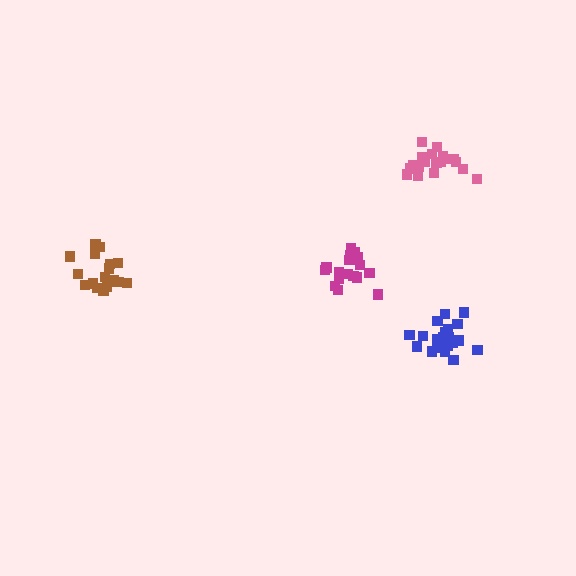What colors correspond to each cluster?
The clusters are colored: magenta, blue, brown, pink.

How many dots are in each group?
Group 1: 19 dots, Group 2: 21 dots, Group 3: 18 dots, Group 4: 20 dots (78 total).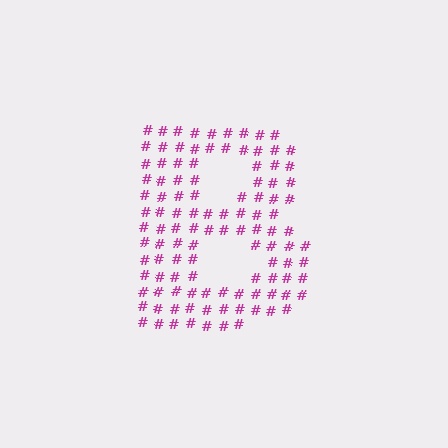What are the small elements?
The small elements are hash symbols.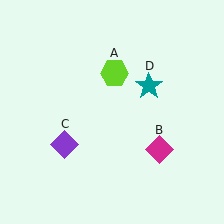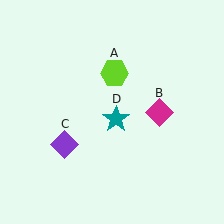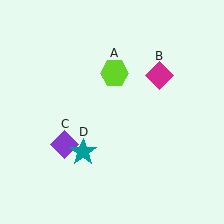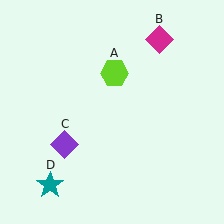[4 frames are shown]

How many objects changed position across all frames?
2 objects changed position: magenta diamond (object B), teal star (object D).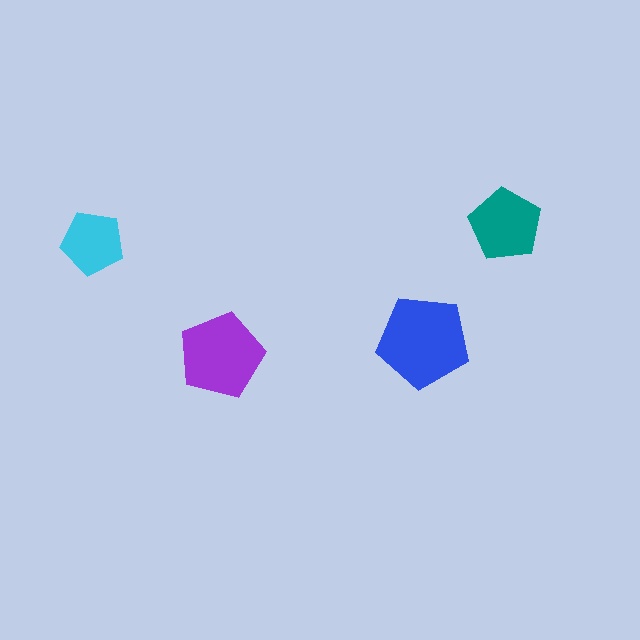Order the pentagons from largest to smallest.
the blue one, the purple one, the teal one, the cyan one.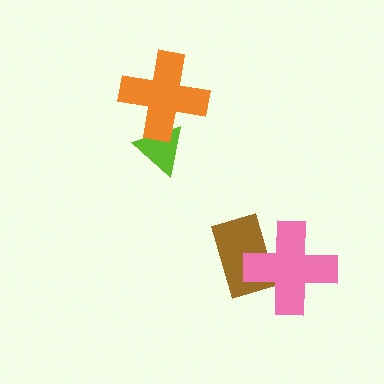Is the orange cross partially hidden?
No, no other shape covers it.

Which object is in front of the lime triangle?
The orange cross is in front of the lime triangle.